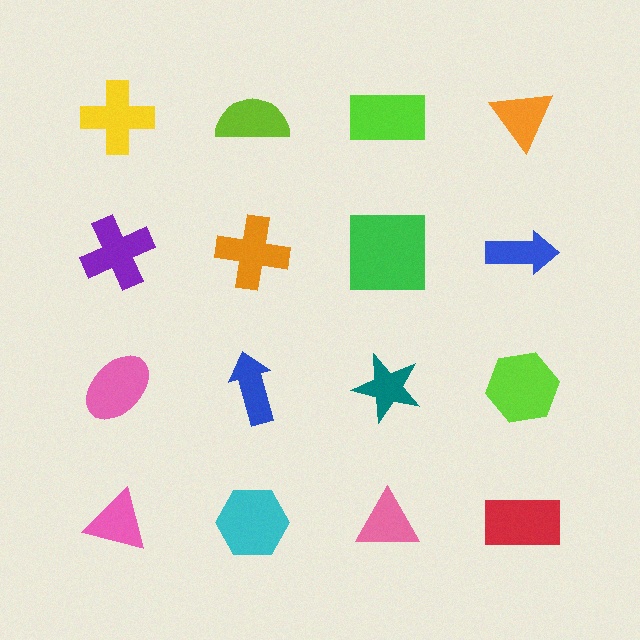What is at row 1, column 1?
A yellow cross.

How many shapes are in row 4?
4 shapes.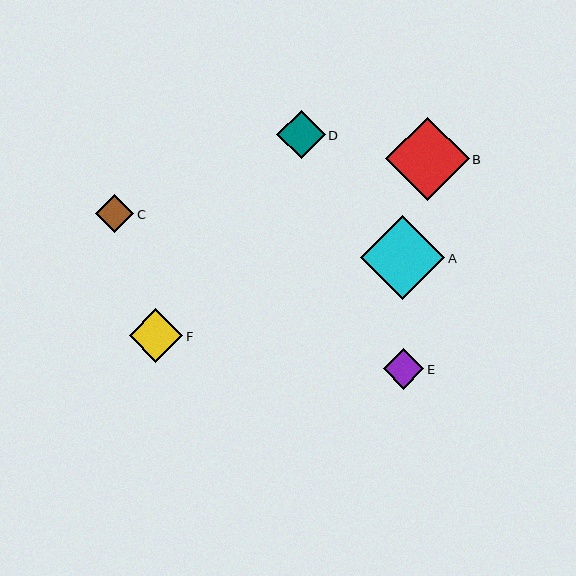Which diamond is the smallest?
Diamond C is the smallest with a size of approximately 38 pixels.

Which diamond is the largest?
Diamond A is the largest with a size of approximately 84 pixels.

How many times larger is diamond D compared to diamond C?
Diamond D is approximately 1.3 times the size of diamond C.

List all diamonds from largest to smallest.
From largest to smallest: A, B, F, D, E, C.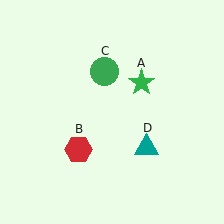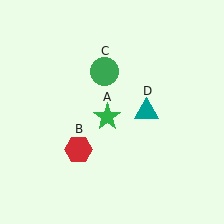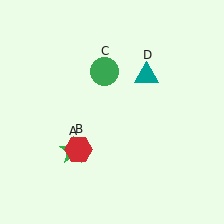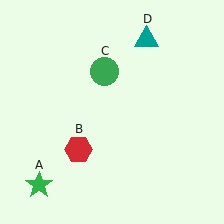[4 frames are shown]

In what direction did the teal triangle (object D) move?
The teal triangle (object D) moved up.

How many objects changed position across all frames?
2 objects changed position: green star (object A), teal triangle (object D).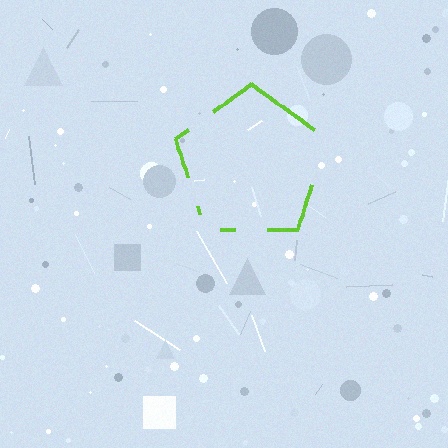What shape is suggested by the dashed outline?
The dashed outline suggests a pentagon.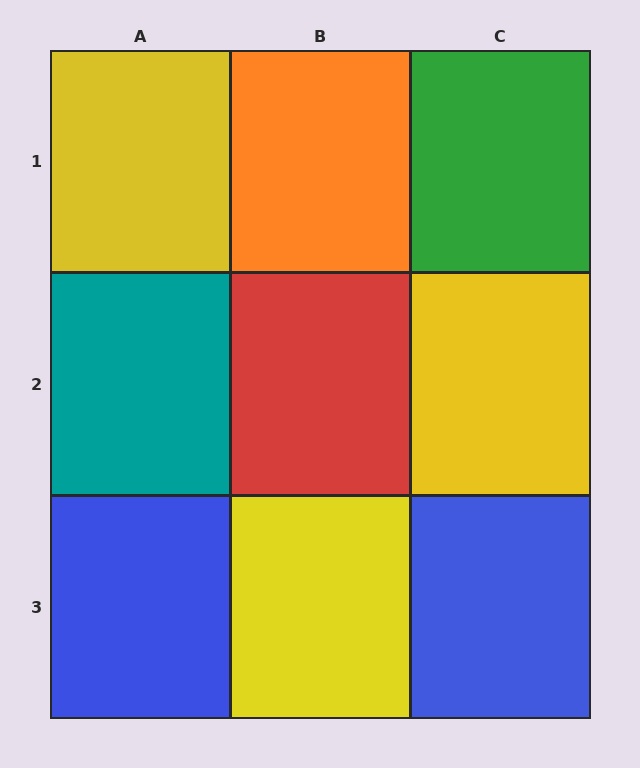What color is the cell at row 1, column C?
Green.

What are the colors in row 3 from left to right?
Blue, yellow, blue.